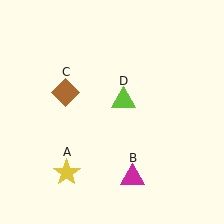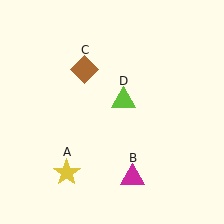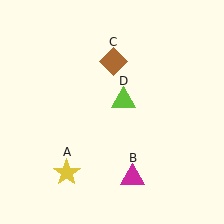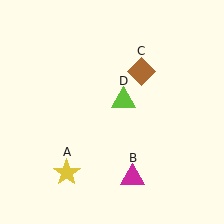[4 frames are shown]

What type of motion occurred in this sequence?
The brown diamond (object C) rotated clockwise around the center of the scene.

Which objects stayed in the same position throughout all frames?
Yellow star (object A) and magenta triangle (object B) and lime triangle (object D) remained stationary.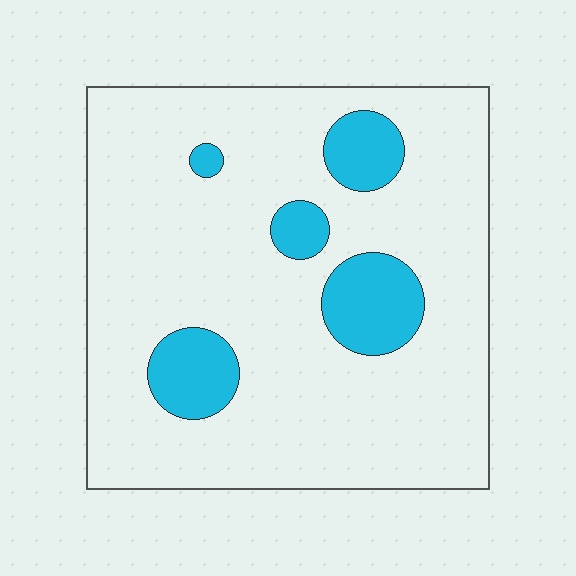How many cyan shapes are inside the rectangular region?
5.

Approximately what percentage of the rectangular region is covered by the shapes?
Approximately 15%.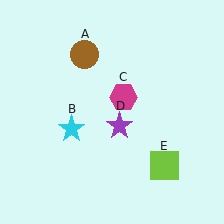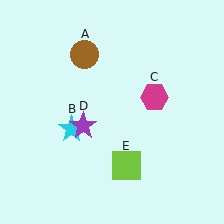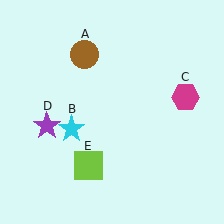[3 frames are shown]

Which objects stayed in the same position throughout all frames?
Brown circle (object A) and cyan star (object B) remained stationary.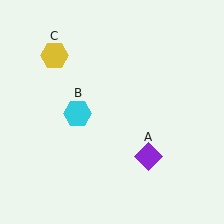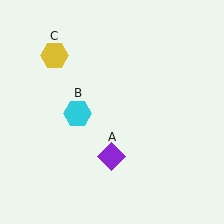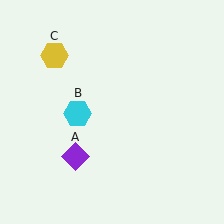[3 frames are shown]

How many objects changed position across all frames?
1 object changed position: purple diamond (object A).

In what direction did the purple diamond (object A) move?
The purple diamond (object A) moved left.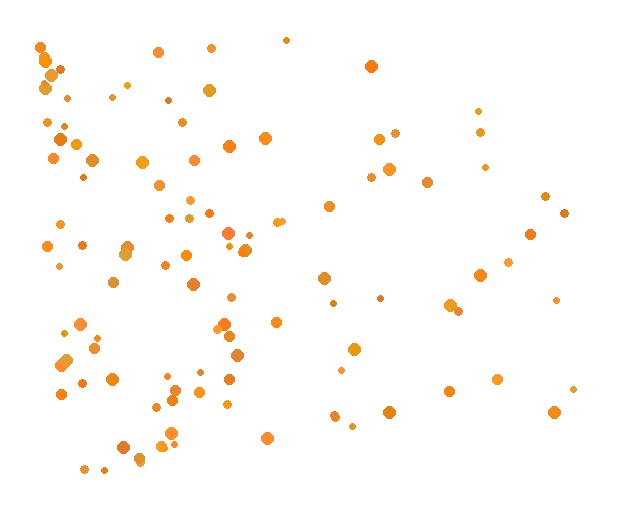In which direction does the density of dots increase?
From right to left, with the left side densest.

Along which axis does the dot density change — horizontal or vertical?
Horizontal.